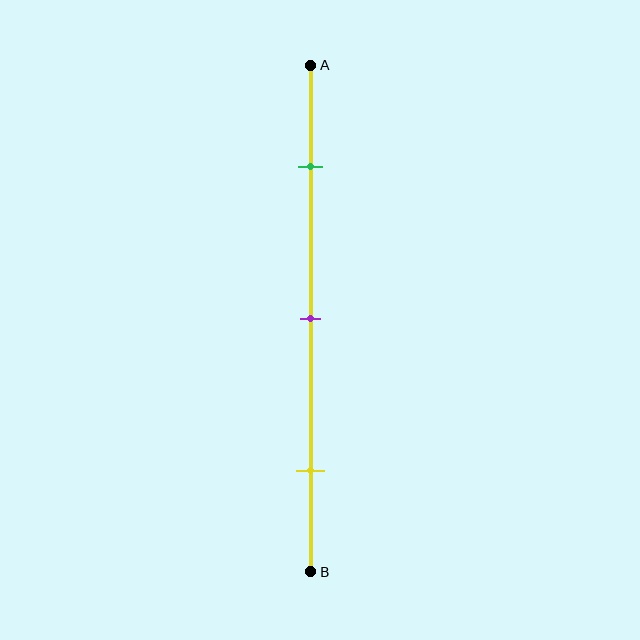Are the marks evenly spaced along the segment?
Yes, the marks are approximately evenly spaced.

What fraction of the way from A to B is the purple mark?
The purple mark is approximately 50% (0.5) of the way from A to B.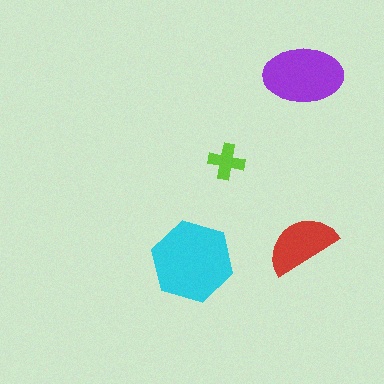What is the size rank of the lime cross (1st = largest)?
4th.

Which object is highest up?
The purple ellipse is topmost.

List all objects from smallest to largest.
The lime cross, the red semicircle, the purple ellipse, the cyan hexagon.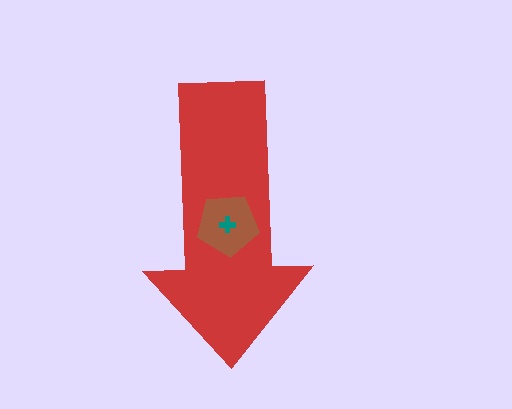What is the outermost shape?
The red arrow.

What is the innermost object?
The teal cross.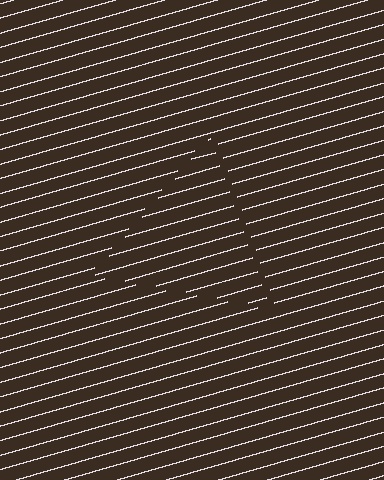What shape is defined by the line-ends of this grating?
An illusory triangle. The interior of the shape contains the same grating, shifted by half a period — the contour is defined by the phase discontinuity where line-ends from the inner and outer gratings abut.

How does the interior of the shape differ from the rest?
The interior of the shape contains the same grating, shifted by half a period — the contour is defined by the phase discontinuity where line-ends from the inner and outer gratings abut.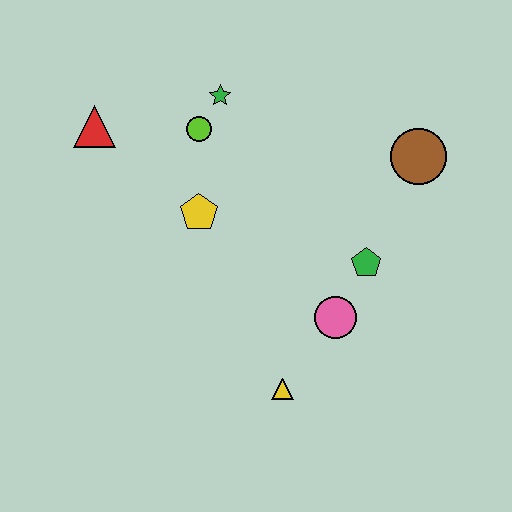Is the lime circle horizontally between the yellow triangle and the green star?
No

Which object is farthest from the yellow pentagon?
The brown circle is farthest from the yellow pentagon.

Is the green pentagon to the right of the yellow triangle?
Yes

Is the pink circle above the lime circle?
No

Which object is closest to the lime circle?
The green star is closest to the lime circle.